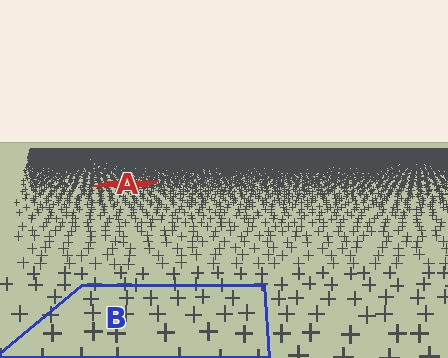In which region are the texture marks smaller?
The texture marks are smaller in region A, because it is farther away.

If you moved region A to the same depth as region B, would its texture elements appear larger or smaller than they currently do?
They would appear larger. At a closer depth, the same texture elements are projected at a bigger on-screen size.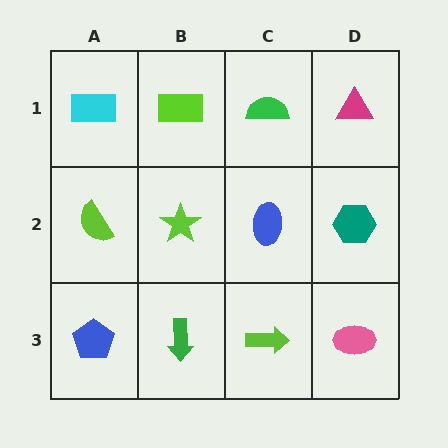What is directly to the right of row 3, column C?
A pink ellipse.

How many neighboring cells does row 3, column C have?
3.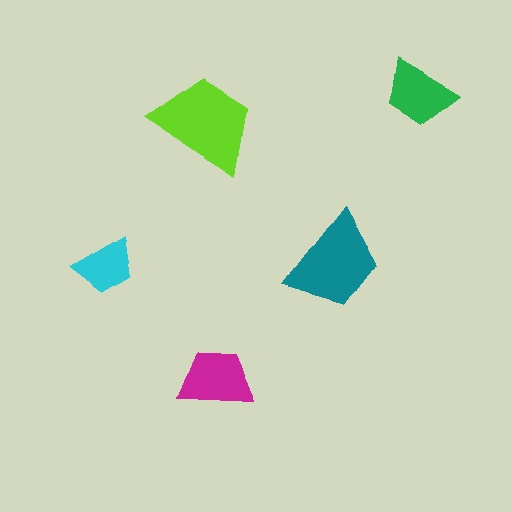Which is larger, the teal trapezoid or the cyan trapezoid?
The teal one.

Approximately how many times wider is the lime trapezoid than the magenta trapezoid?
About 1.5 times wider.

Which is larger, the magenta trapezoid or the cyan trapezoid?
The magenta one.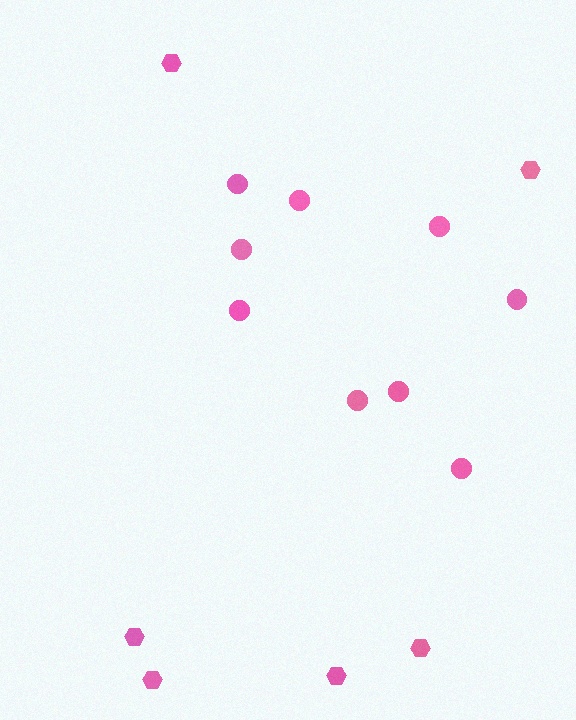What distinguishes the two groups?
There are 2 groups: one group of hexagons (6) and one group of circles (9).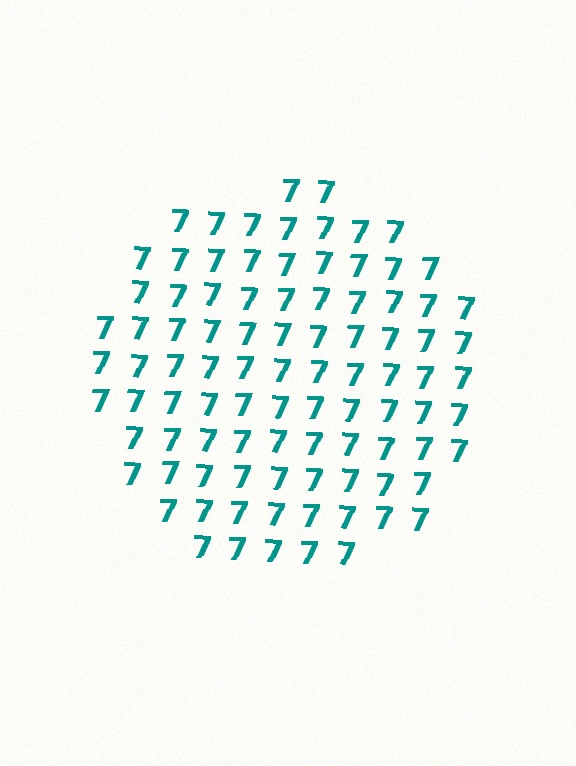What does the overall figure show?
The overall figure shows a circle.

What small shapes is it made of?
It is made of small digit 7's.